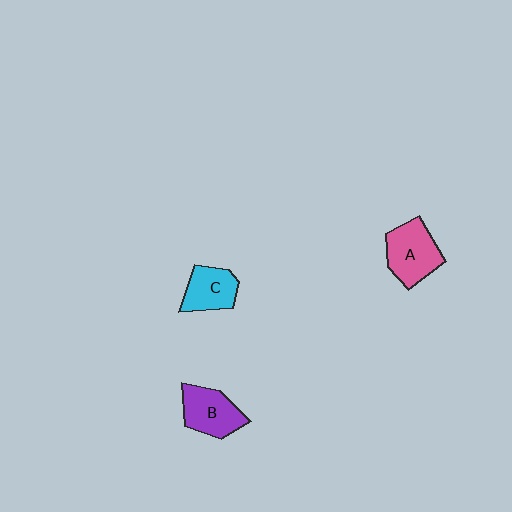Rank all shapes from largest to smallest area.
From largest to smallest: A (pink), B (purple), C (cyan).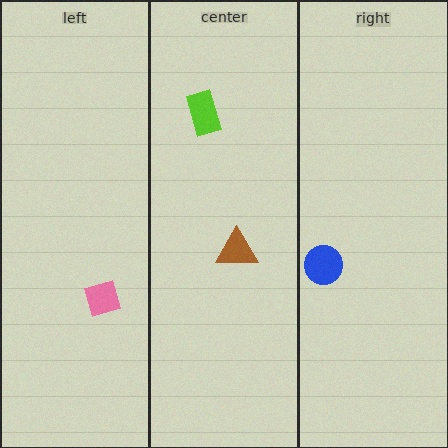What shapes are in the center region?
The brown triangle, the lime rectangle.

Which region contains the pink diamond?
The left region.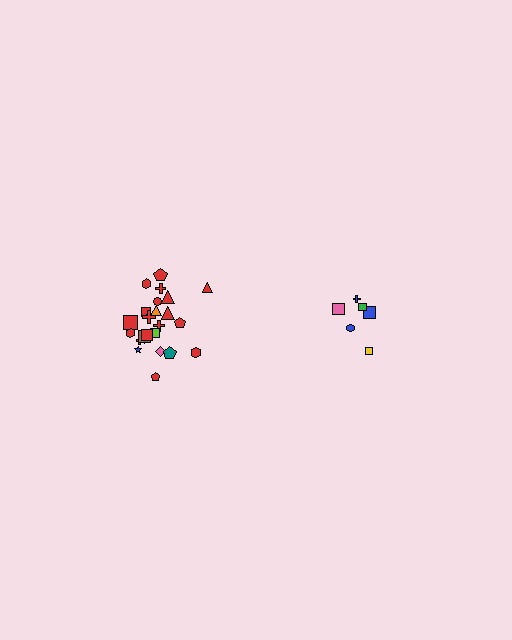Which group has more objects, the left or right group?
The left group.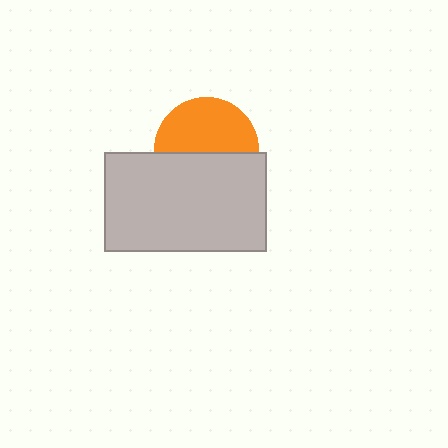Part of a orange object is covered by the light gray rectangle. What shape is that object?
It is a circle.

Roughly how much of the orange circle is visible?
About half of it is visible (roughly 52%).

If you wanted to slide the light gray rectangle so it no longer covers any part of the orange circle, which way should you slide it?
Slide it down — that is the most direct way to separate the two shapes.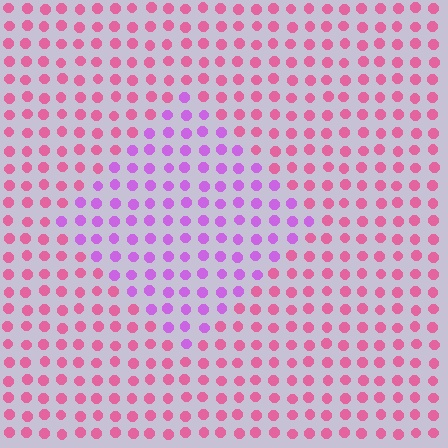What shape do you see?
I see a diamond.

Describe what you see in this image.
The image is filled with small pink elements in a uniform arrangement. A diamond-shaped region is visible where the elements are tinted to a slightly different hue, forming a subtle color boundary.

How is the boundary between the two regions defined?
The boundary is defined purely by a slight shift in hue (about 44 degrees). Spacing, size, and orientation are identical on both sides.